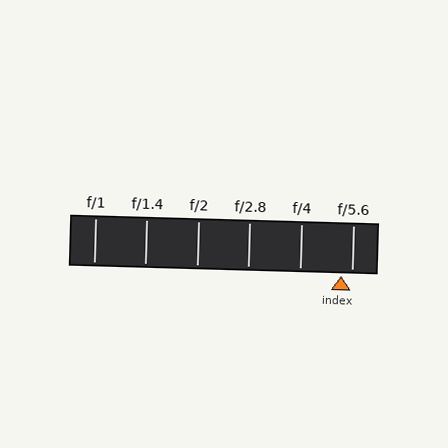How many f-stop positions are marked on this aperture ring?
There are 6 f-stop positions marked.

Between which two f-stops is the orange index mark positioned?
The index mark is between f/4 and f/5.6.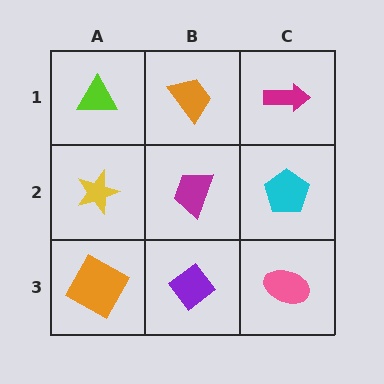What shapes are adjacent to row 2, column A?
A lime triangle (row 1, column A), an orange square (row 3, column A), a magenta trapezoid (row 2, column B).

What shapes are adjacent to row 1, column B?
A magenta trapezoid (row 2, column B), a lime triangle (row 1, column A), a magenta arrow (row 1, column C).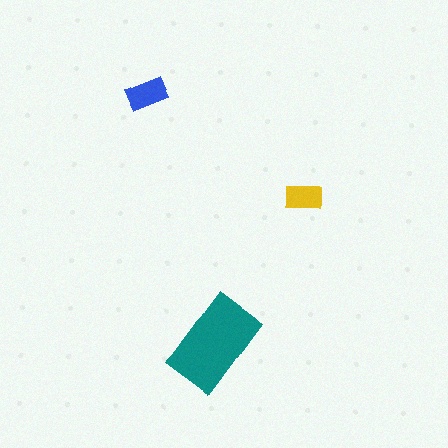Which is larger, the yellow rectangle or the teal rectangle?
The teal one.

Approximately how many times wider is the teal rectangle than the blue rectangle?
About 2.5 times wider.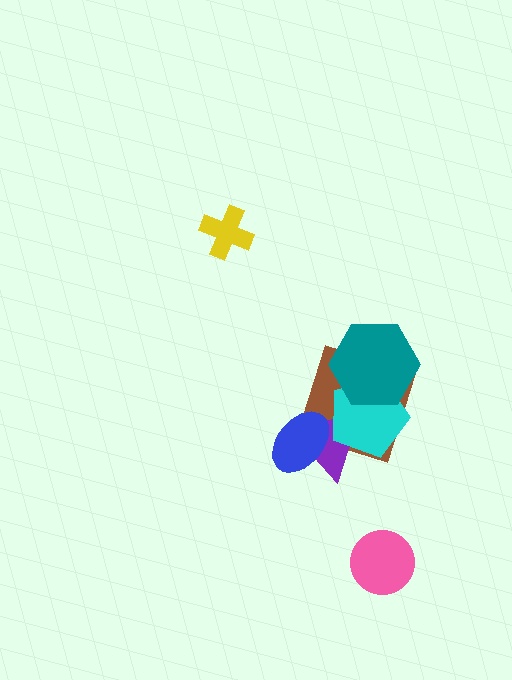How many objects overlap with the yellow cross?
0 objects overlap with the yellow cross.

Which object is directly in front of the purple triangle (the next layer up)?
The cyan pentagon is directly in front of the purple triangle.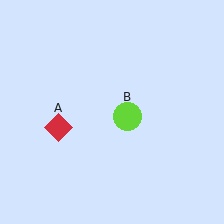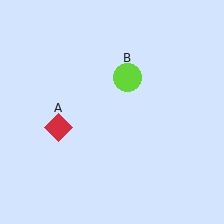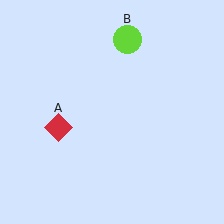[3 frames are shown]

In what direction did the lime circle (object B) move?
The lime circle (object B) moved up.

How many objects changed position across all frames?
1 object changed position: lime circle (object B).